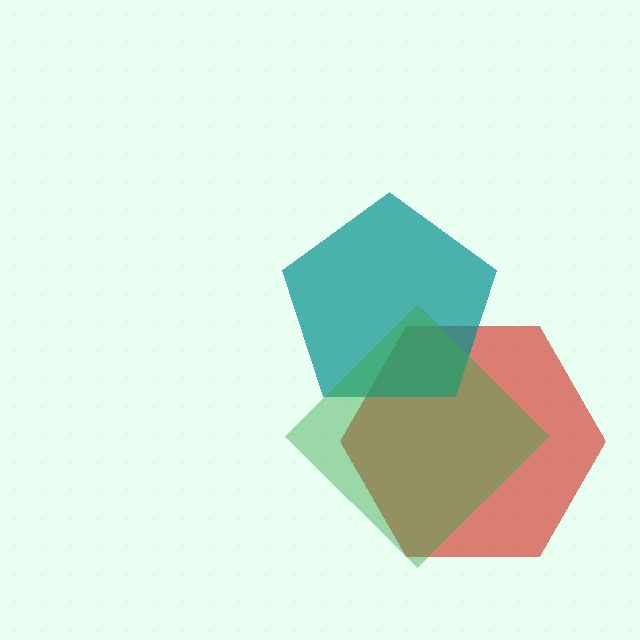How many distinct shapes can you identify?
There are 3 distinct shapes: a red hexagon, a teal pentagon, a green diamond.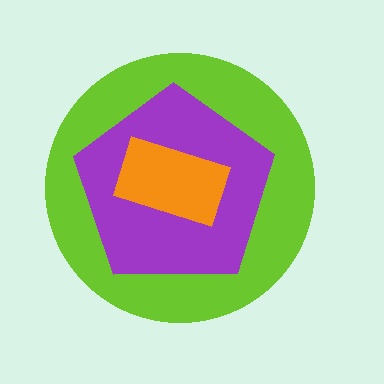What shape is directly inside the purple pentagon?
The orange rectangle.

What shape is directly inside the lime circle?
The purple pentagon.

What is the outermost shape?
The lime circle.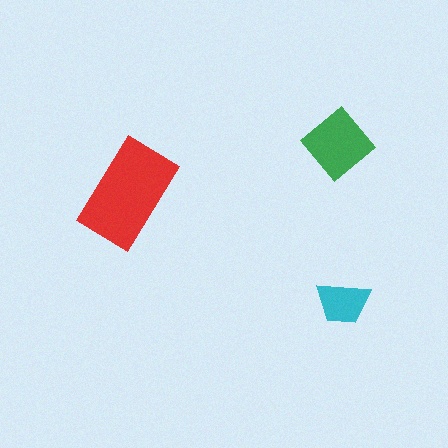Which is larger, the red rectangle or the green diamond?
The red rectangle.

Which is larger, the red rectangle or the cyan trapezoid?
The red rectangle.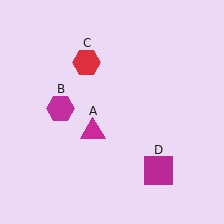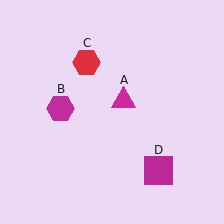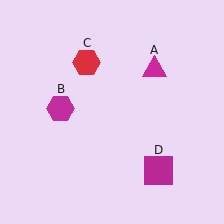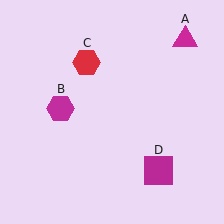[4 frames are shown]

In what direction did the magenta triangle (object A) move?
The magenta triangle (object A) moved up and to the right.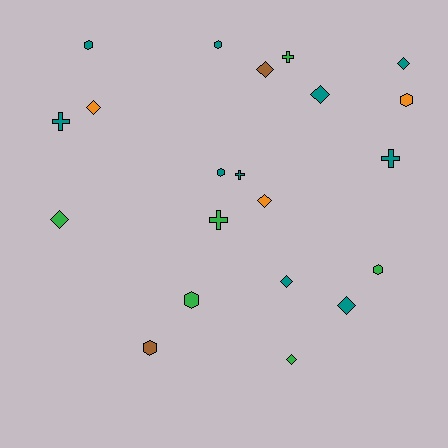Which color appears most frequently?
Teal, with 10 objects.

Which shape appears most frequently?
Diamond, with 9 objects.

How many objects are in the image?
There are 21 objects.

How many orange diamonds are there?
There are 2 orange diamonds.